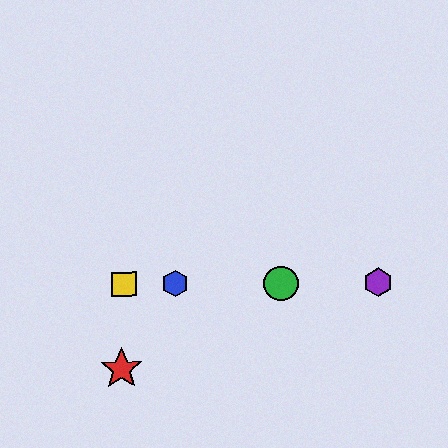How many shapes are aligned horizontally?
4 shapes (the blue hexagon, the green circle, the yellow square, the purple hexagon) are aligned horizontally.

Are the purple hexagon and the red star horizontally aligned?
No, the purple hexagon is at y≈283 and the red star is at y≈369.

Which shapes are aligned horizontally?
The blue hexagon, the green circle, the yellow square, the purple hexagon are aligned horizontally.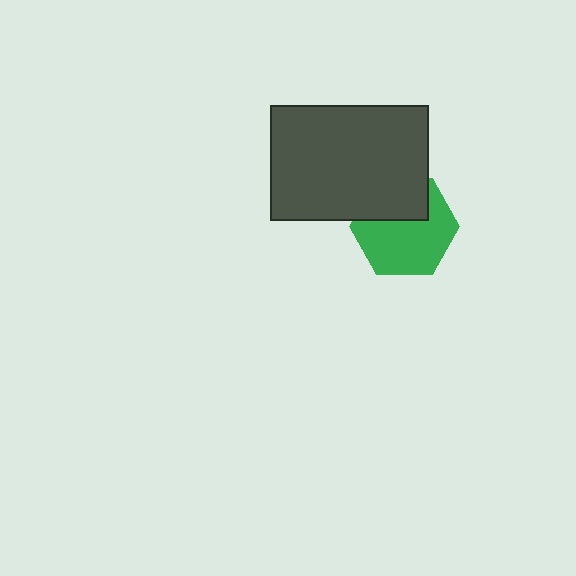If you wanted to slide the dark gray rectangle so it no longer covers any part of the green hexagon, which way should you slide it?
Slide it up — that is the most direct way to separate the two shapes.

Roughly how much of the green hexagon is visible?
About half of it is visible (roughly 65%).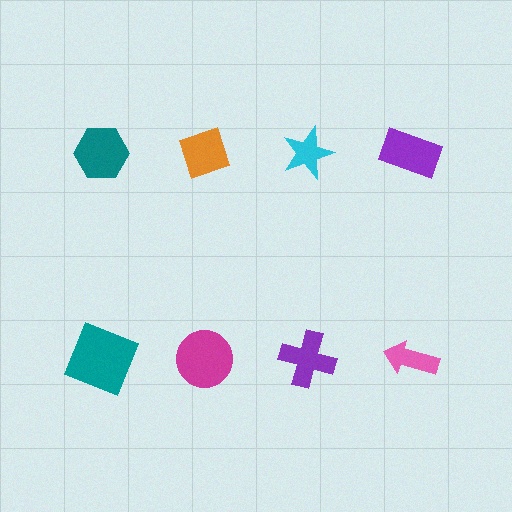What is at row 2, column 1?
A teal square.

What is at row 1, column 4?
A purple rectangle.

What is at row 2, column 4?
A pink arrow.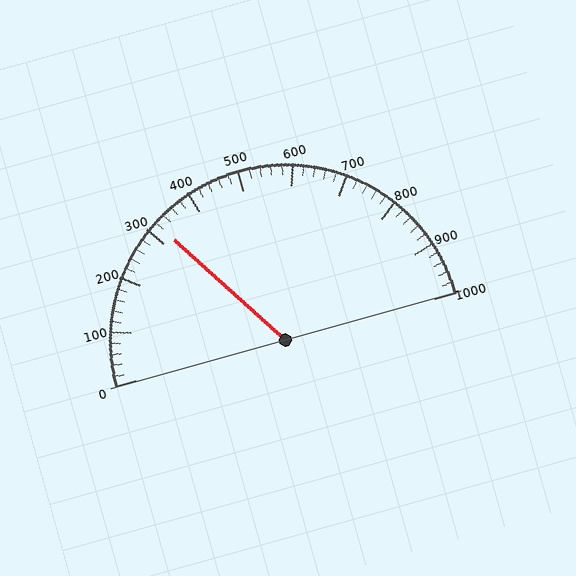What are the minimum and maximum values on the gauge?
The gauge ranges from 0 to 1000.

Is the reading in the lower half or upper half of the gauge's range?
The reading is in the lower half of the range (0 to 1000).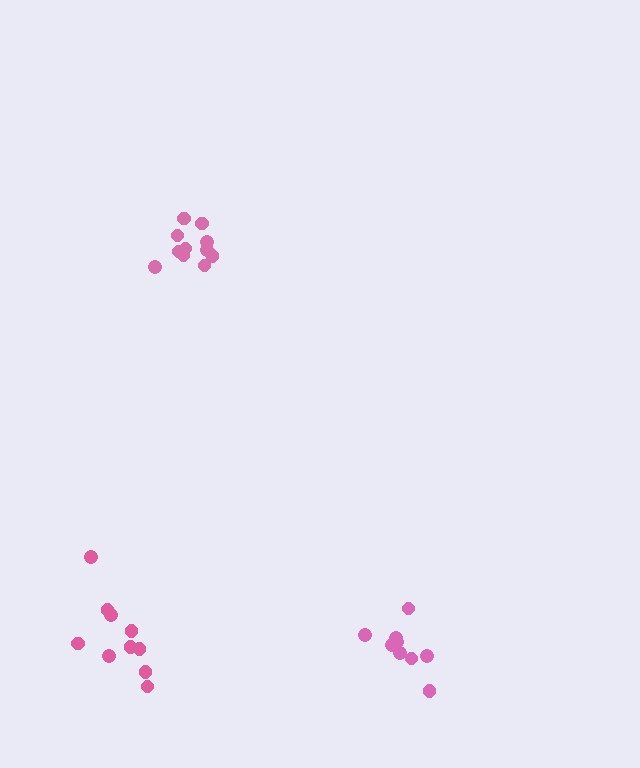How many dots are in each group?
Group 1: 11 dots, Group 2: 9 dots, Group 3: 10 dots (30 total).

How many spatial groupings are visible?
There are 3 spatial groupings.